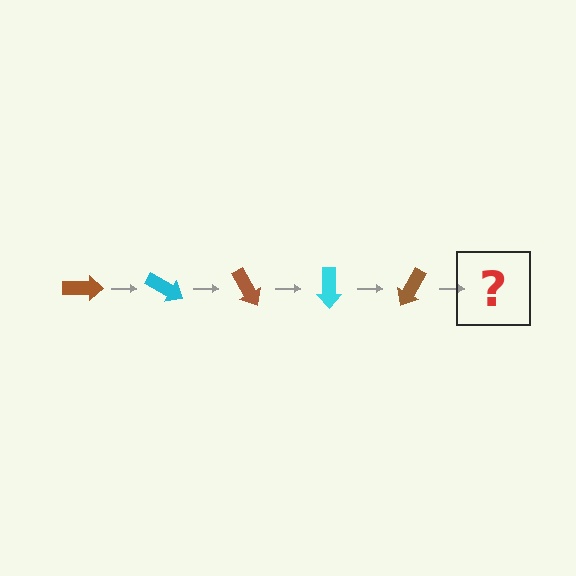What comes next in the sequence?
The next element should be a cyan arrow, rotated 150 degrees from the start.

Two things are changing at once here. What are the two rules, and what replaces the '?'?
The two rules are that it rotates 30 degrees each step and the color cycles through brown and cyan. The '?' should be a cyan arrow, rotated 150 degrees from the start.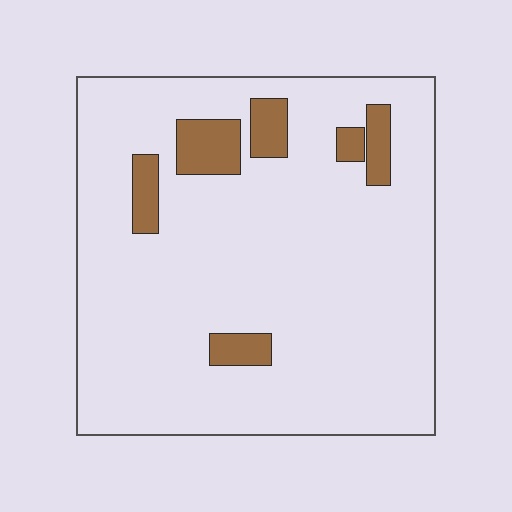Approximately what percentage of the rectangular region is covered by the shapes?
Approximately 10%.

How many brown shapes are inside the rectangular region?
6.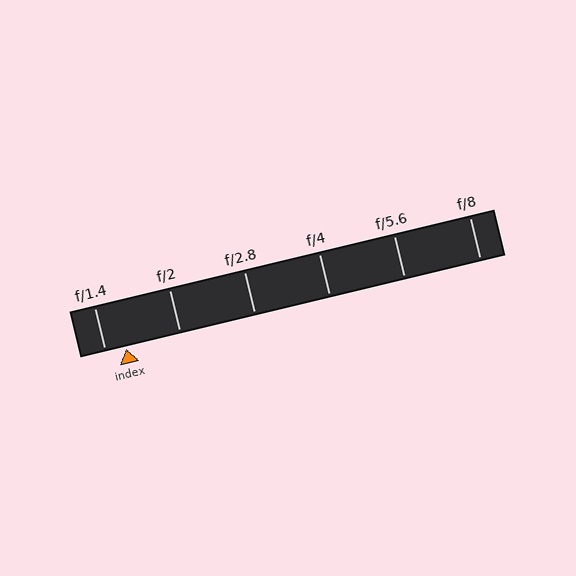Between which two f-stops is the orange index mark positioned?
The index mark is between f/1.4 and f/2.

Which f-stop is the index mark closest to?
The index mark is closest to f/1.4.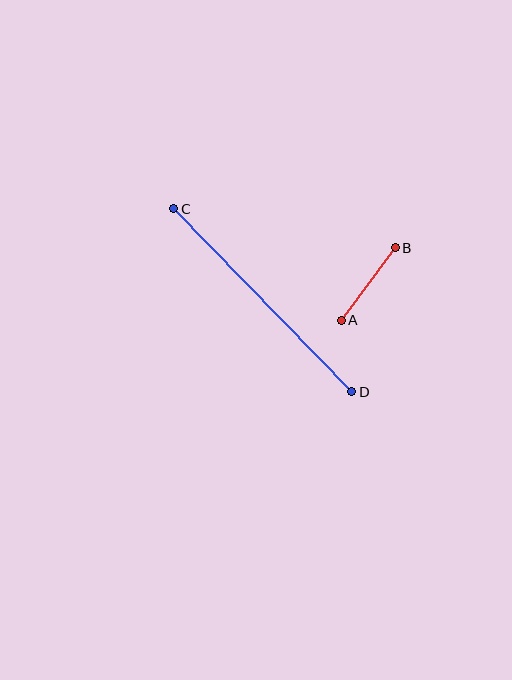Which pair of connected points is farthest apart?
Points C and D are farthest apart.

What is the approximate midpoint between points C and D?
The midpoint is at approximately (263, 300) pixels.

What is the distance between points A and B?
The distance is approximately 90 pixels.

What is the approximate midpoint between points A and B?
The midpoint is at approximately (368, 284) pixels.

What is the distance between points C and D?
The distance is approximately 255 pixels.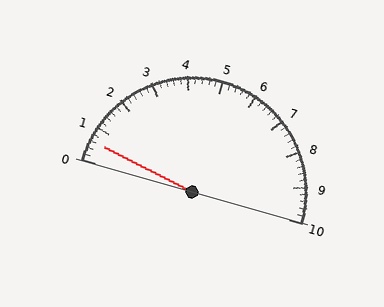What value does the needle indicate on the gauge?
The needle indicates approximately 0.6.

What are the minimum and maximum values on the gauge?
The gauge ranges from 0 to 10.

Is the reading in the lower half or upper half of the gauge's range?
The reading is in the lower half of the range (0 to 10).